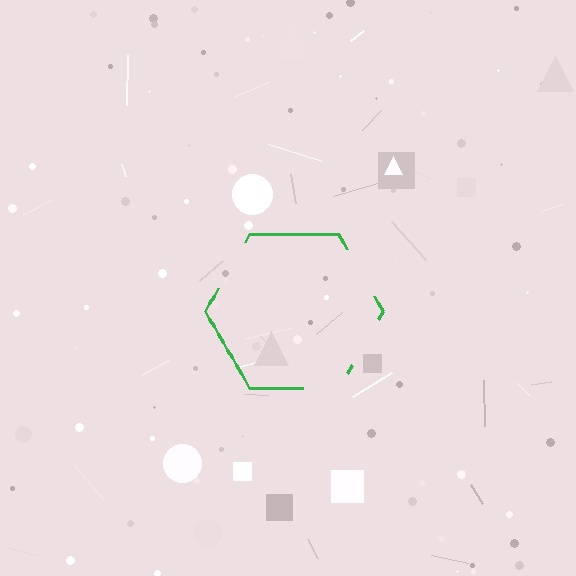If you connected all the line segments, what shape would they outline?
They would outline a hexagon.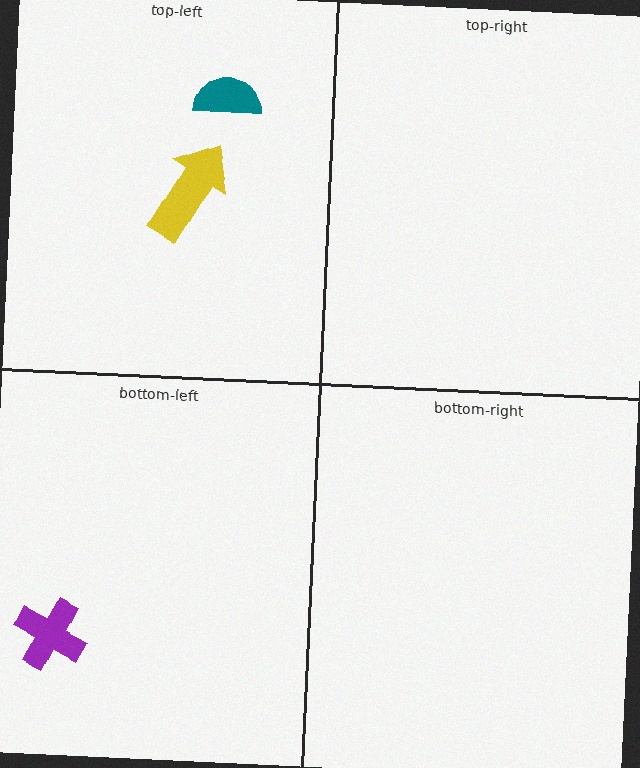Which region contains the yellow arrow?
The top-left region.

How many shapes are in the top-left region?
2.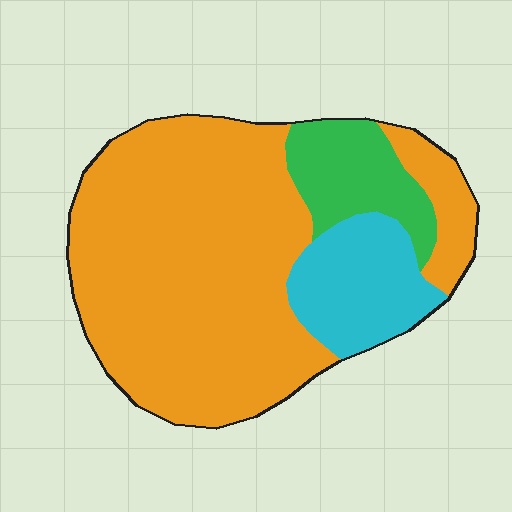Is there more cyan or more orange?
Orange.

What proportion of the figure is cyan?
Cyan covers 16% of the figure.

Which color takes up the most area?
Orange, at roughly 70%.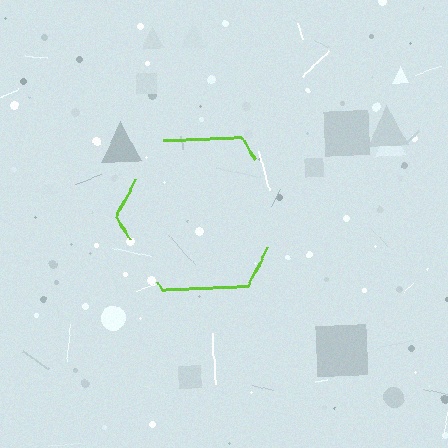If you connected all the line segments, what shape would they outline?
They would outline a hexagon.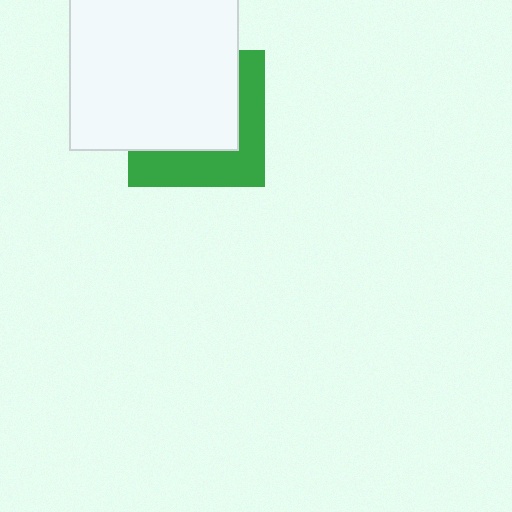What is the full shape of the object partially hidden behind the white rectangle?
The partially hidden object is a green square.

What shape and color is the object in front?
The object in front is a white rectangle.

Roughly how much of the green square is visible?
A small part of it is visible (roughly 40%).